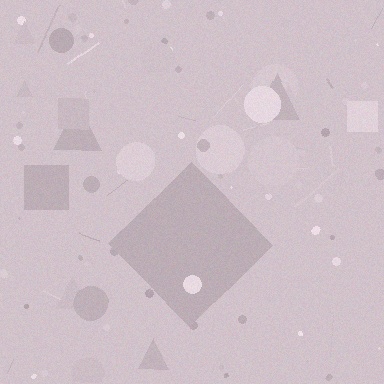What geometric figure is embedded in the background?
A diamond is embedded in the background.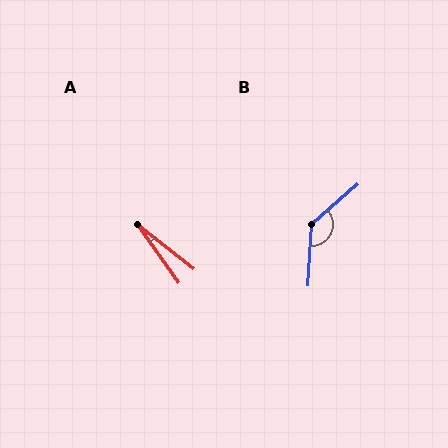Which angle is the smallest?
A, at approximately 16 degrees.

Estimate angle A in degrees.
Approximately 16 degrees.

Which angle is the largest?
B, at approximately 134 degrees.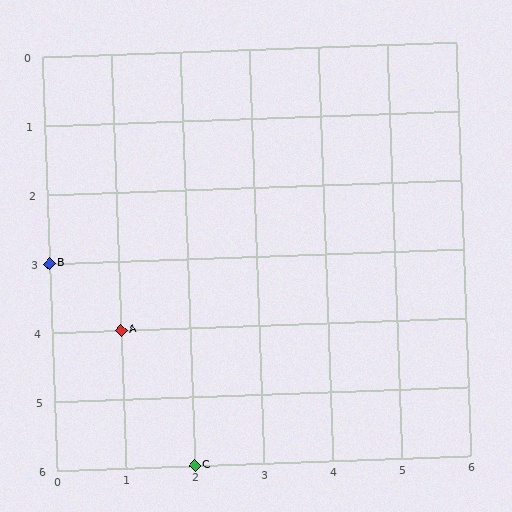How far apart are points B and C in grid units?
Points B and C are 2 columns and 3 rows apart (about 3.6 grid units diagonally).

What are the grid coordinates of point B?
Point B is at grid coordinates (0, 3).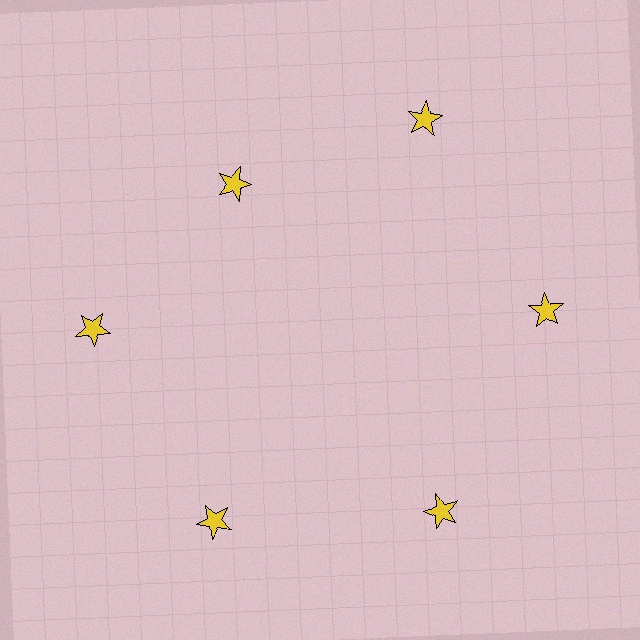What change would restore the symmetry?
The symmetry would be restored by moving it outward, back onto the ring so that all 6 stars sit at equal angles and equal distance from the center.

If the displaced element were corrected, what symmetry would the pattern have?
It would have 6-fold rotational symmetry — the pattern would map onto itself every 60 degrees.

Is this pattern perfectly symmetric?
No. The 6 yellow stars are arranged in a ring, but one element near the 11 o'clock position is pulled inward toward the center, breaking the 6-fold rotational symmetry.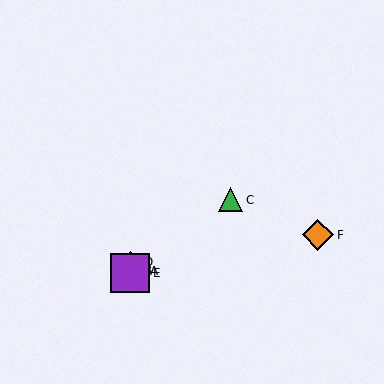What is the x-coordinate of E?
Object E is at x≈130.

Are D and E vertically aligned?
Yes, both are at x≈130.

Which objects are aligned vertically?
Objects A, B, D, E are aligned vertically.